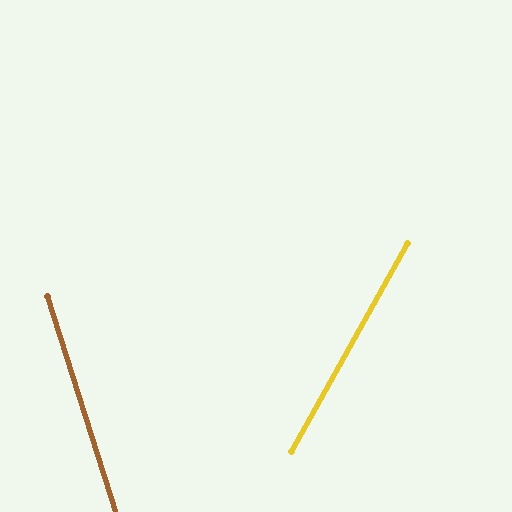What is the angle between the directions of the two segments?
Approximately 47 degrees.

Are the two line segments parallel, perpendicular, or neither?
Neither parallel nor perpendicular — they differ by about 47°.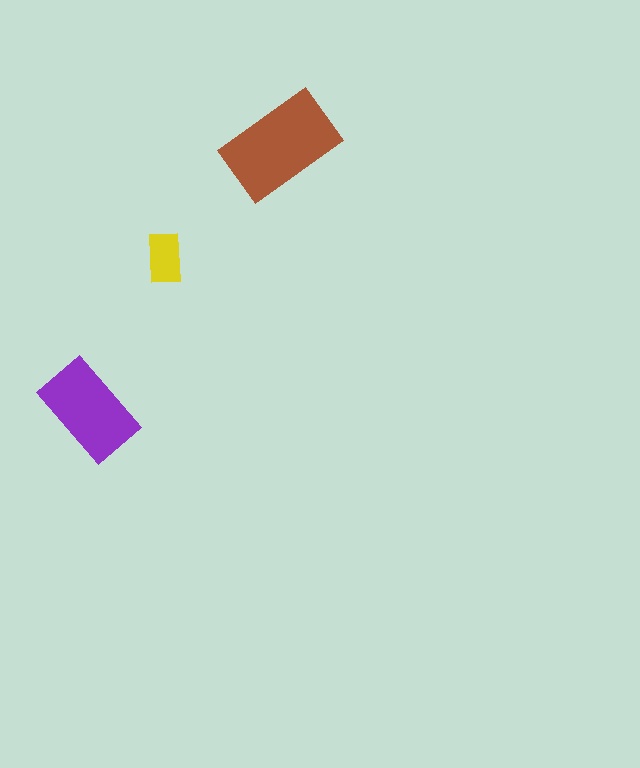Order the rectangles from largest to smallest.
the brown one, the purple one, the yellow one.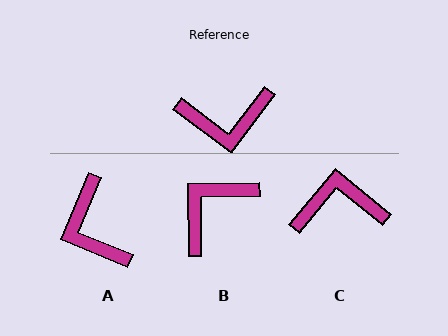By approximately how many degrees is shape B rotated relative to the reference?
Approximately 142 degrees clockwise.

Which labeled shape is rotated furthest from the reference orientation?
C, about 178 degrees away.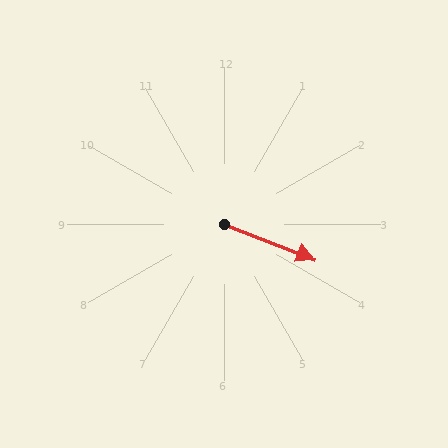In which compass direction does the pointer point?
East.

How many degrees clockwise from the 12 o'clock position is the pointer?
Approximately 111 degrees.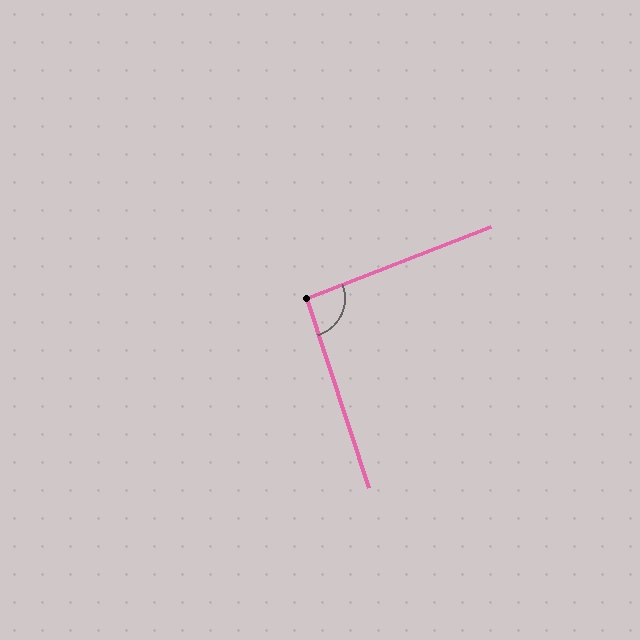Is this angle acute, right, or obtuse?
It is approximately a right angle.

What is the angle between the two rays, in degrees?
Approximately 93 degrees.